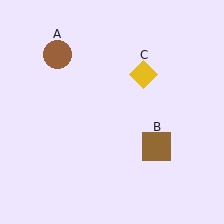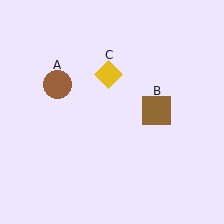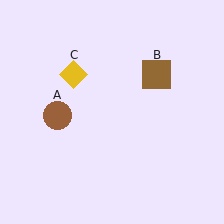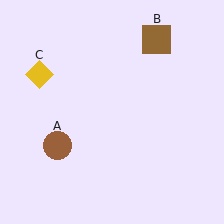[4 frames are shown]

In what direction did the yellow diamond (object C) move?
The yellow diamond (object C) moved left.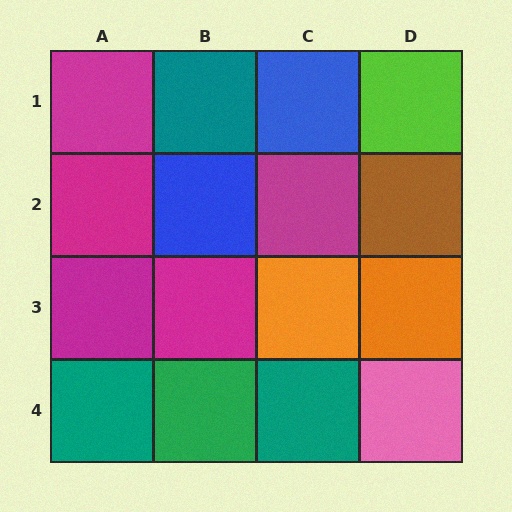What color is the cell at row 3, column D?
Orange.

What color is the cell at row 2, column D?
Brown.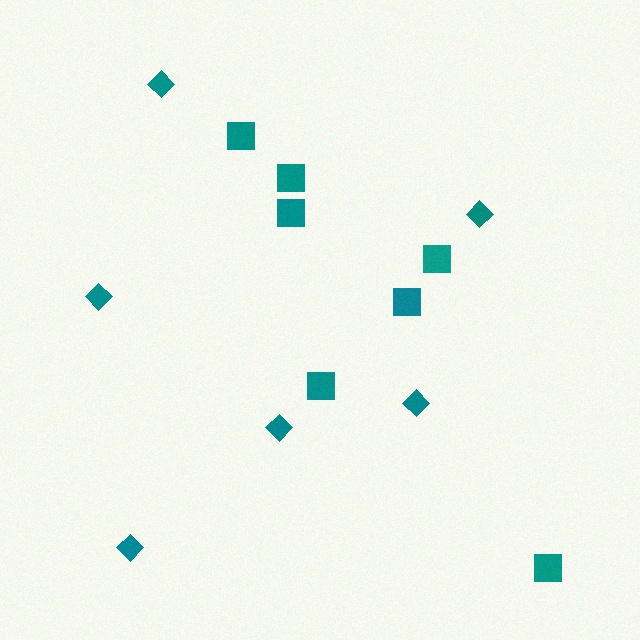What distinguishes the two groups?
There are 2 groups: one group of squares (7) and one group of diamonds (6).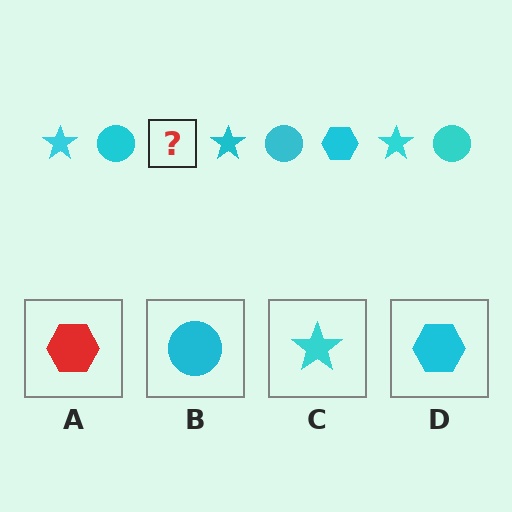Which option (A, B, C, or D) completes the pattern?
D.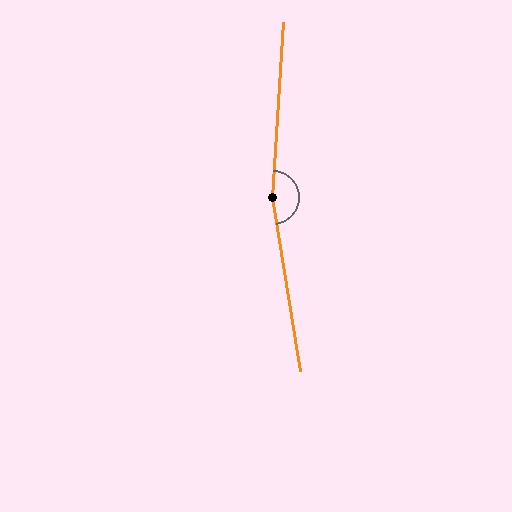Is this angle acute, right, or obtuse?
It is obtuse.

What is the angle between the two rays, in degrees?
Approximately 167 degrees.